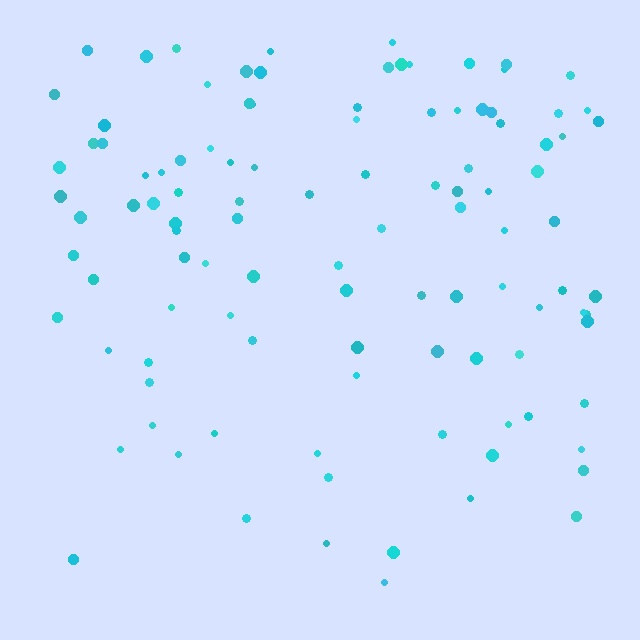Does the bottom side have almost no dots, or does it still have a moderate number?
Still a moderate number, just noticeably fewer than the top.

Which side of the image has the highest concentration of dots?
The top.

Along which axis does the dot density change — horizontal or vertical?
Vertical.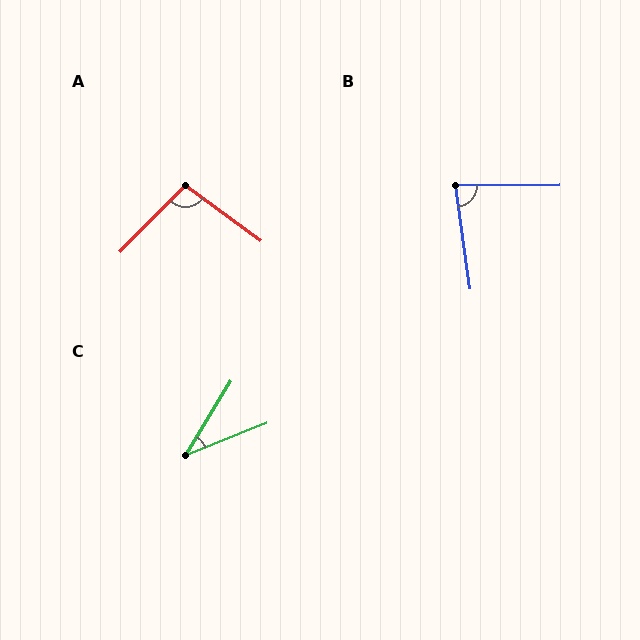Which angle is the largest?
A, at approximately 98 degrees.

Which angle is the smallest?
C, at approximately 37 degrees.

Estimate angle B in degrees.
Approximately 82 degrees.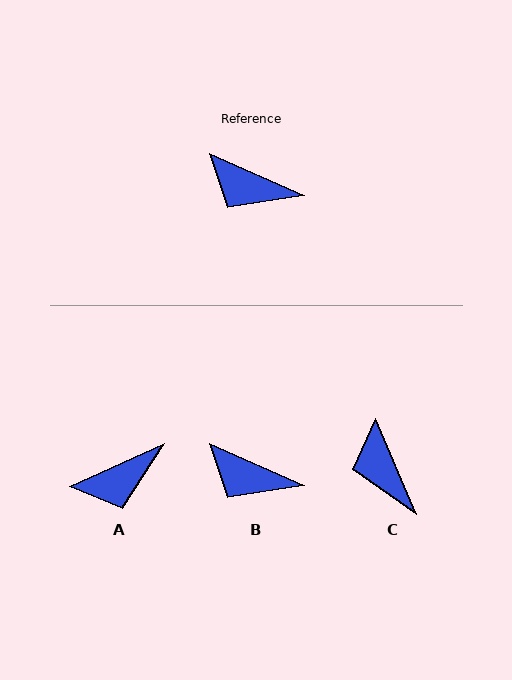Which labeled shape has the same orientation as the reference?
B.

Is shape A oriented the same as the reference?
No, it is off by about 49 degrees.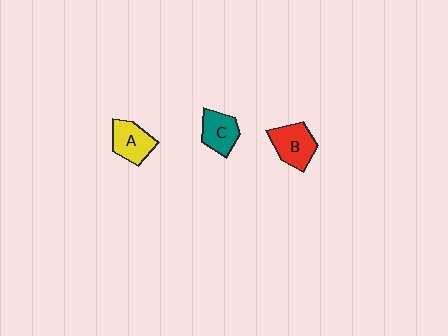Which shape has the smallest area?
Shape C (teal).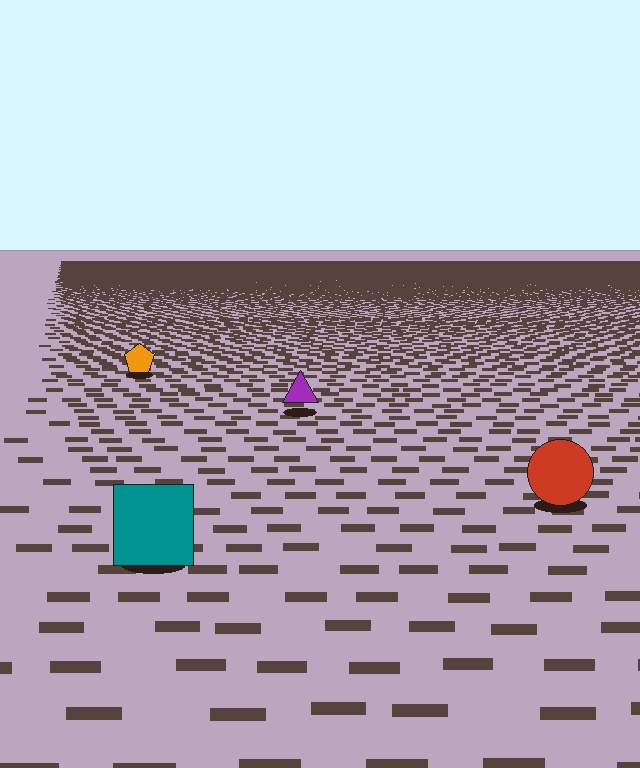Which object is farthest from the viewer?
The orange pentagon is farthest from the viewer. It appears smaller and the ground texture around it is denser.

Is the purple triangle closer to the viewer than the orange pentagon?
Yes. The purple triangle is closer — you can tell from the texture gradient: the ground texture is coarser near it.